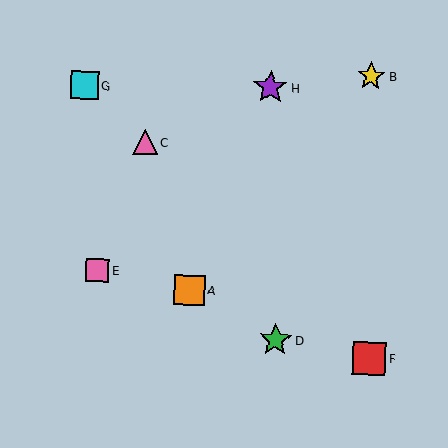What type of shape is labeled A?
Shape A is an orange square.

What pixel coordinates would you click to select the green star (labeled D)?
Click at (275, 340) to select the green star D.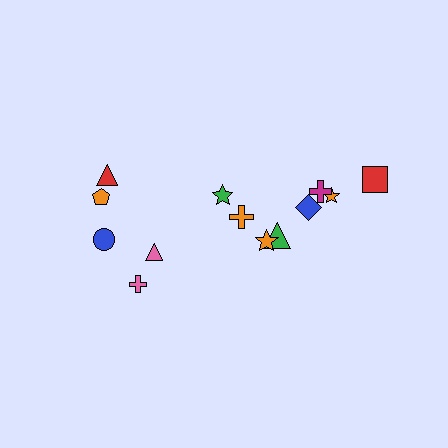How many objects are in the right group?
There are 8 objects.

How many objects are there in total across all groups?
There are 13 objects.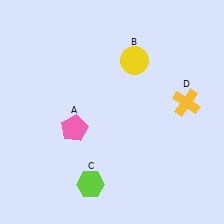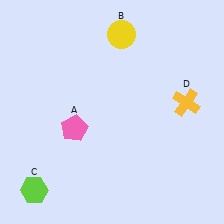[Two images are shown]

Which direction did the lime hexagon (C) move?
The lime hexagon (C) moved left.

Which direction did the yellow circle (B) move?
The yellow circle (B) moved up.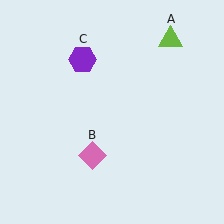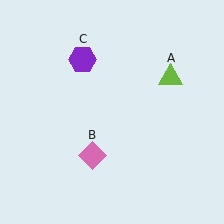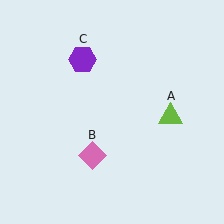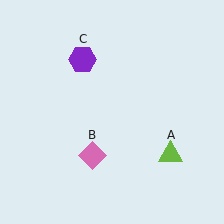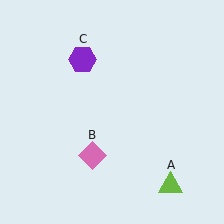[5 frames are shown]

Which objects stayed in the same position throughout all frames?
Pink diamond (object B) and purple hexagon (object C) remained stationary.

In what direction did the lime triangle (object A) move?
The lime triangle (object A) moved down.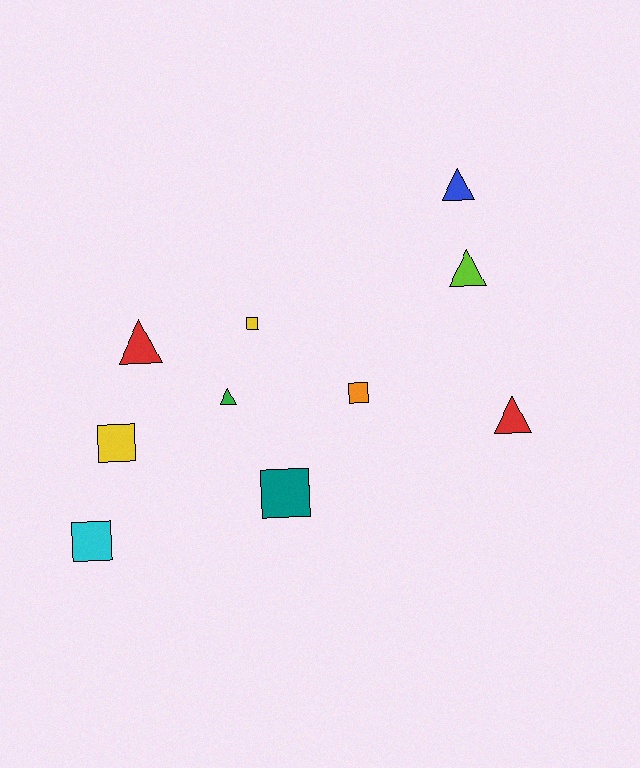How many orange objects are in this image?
There is 1 orange object.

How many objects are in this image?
There are 10 objects.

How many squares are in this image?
There are 5 squares.